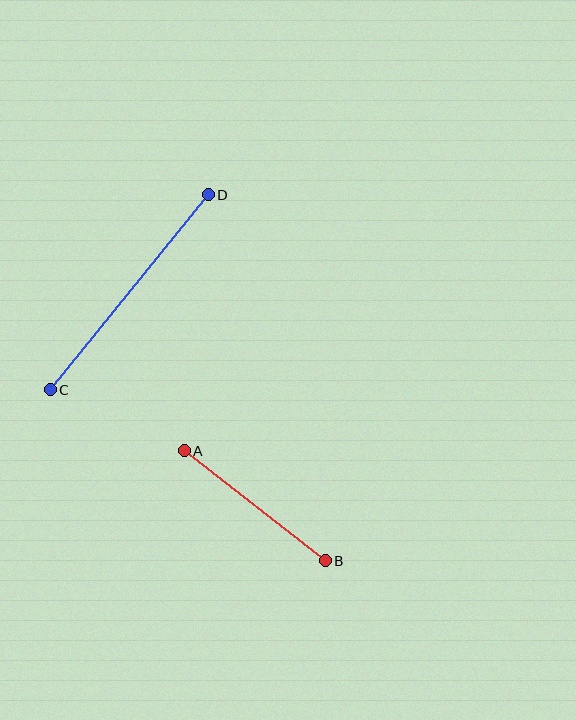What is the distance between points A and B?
The distance is approximately 179 pixels.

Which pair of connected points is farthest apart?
Points C and D are farthest apart.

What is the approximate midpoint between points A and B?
The midpoint is at approximately (255, 506) pixels.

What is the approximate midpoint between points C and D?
The midpoint is at approximately (129, 292) pixels.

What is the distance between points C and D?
The distance is approximately 251 pixels.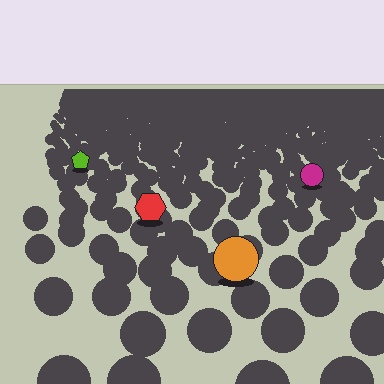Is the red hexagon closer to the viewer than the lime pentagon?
Yes. The red hexagon is closer — you can tell from the texture gradient: the ground texture is coarser near it.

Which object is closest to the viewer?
The orange circle is closest. The texture marks near it are larger and more spread out.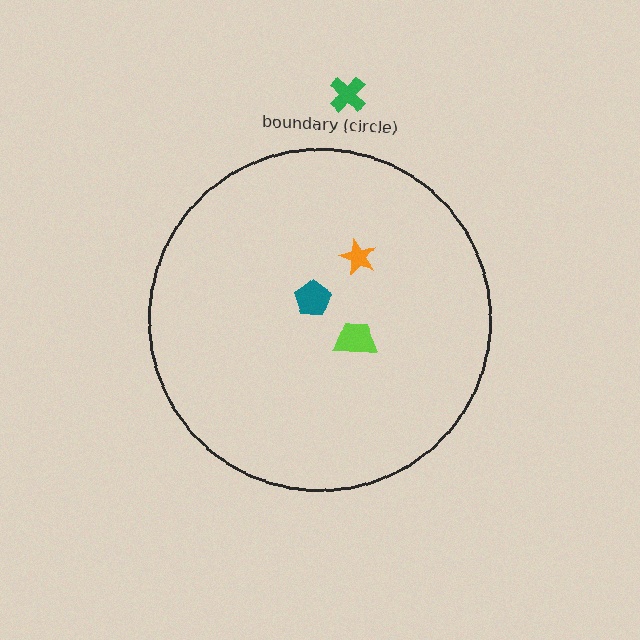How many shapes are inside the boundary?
3 inside, 1 outside.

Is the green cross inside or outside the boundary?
Outside.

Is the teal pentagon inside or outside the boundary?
Inside.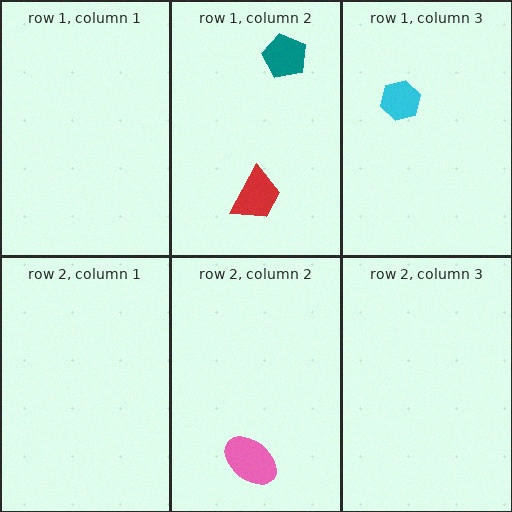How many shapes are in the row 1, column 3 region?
1.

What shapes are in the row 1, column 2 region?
The red trapezoid, the teal pentagon.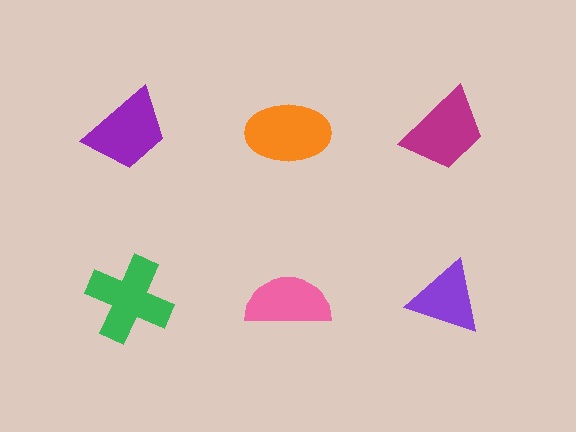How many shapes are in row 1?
3 shapes.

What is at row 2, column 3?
A purple triangle.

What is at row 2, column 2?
A pink semicircle.